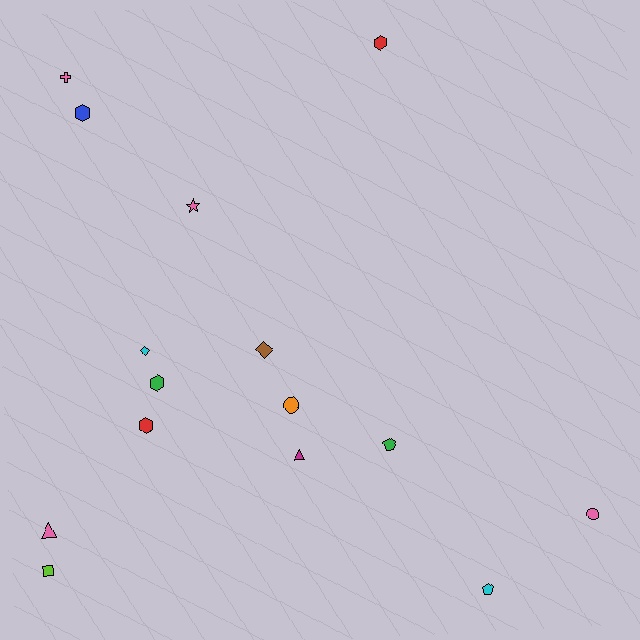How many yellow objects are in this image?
There are no yellow objects.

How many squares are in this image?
There is 1 square.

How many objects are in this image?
There are 15 objects.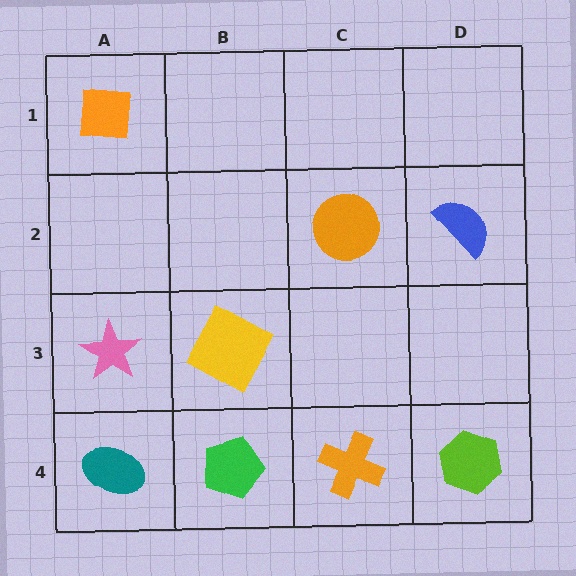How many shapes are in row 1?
1 shape.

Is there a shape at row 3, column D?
No, that cell is empty.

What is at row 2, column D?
A blue semicircle.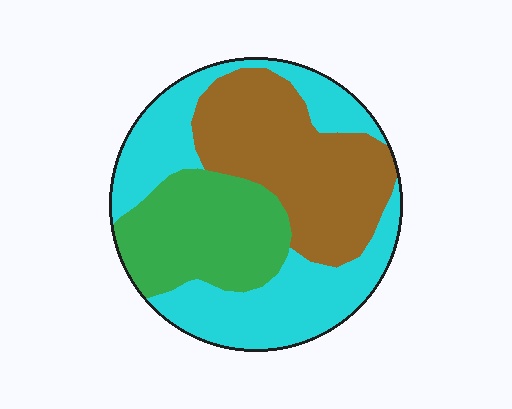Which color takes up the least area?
Green, at roughly 25%.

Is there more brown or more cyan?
Cyan.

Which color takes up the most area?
Cyan, at roughly 40%.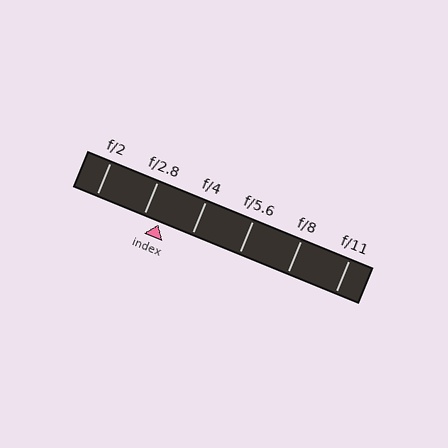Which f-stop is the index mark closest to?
The index mark is closest to f/2.8.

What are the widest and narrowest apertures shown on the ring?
The widest aperture shown is f/2 and the narrowest is f/11.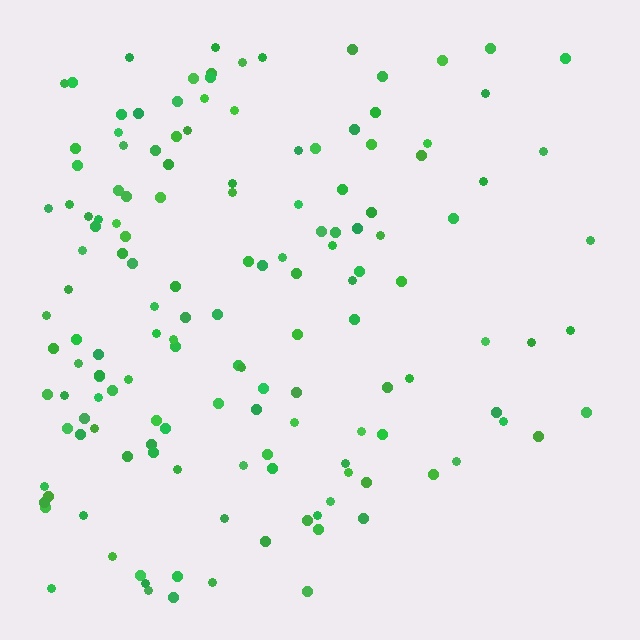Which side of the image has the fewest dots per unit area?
The right.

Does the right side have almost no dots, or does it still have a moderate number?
Still a moderate number, just noticeably fewer than the left.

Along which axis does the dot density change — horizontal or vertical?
Horizontal.